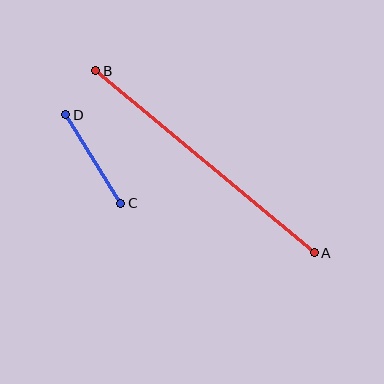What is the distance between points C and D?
The distance is approximately 104 pixels.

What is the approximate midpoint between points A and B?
The midpoint is at approximately (205, 162) pixels.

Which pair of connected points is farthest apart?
Points A and B are farthest apart.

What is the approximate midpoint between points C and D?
The midpoint is at approximately (93, 159) pixels.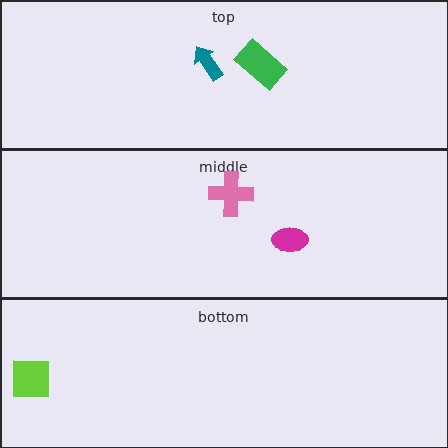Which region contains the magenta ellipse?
The middle region.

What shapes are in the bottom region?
The lime square.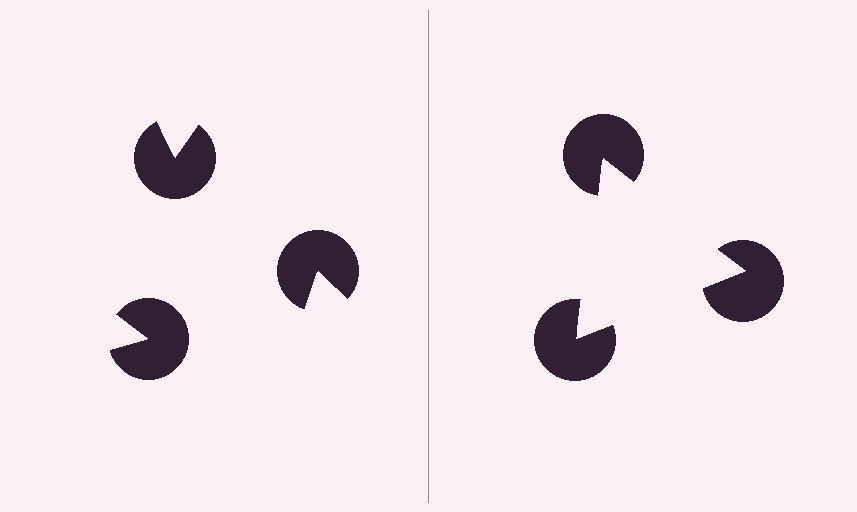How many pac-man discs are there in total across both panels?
6 — 3 on each side.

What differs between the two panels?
The pac-man discs are positioned identically on both sides; only the wedge orientations differ. On the right they align to a triangle; on the left they are misaligned.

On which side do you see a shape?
An illusory triangle appears on the right side. On the left side the wedge cuts are rotated, so no coherent shape forms.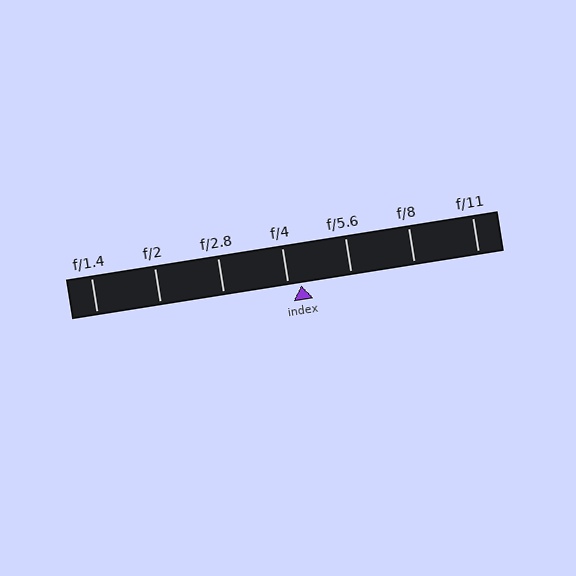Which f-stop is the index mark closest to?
The index mark is closest to f/4.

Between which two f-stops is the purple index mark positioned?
The index mark is between f/4 and f/5.6.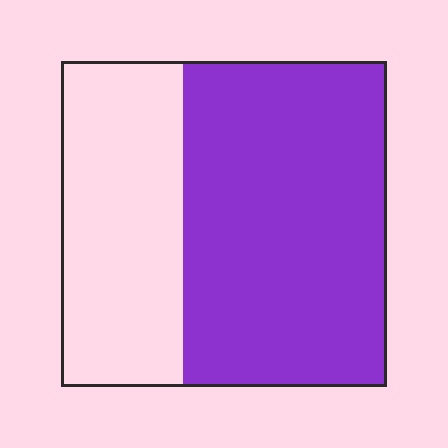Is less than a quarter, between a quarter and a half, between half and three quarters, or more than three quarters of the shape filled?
Between half and three quarters.